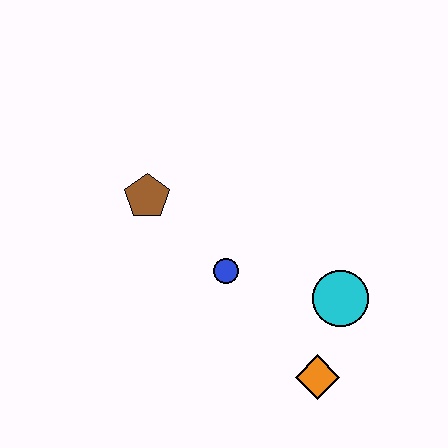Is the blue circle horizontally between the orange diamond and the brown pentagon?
Yes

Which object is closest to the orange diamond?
The cyan circle is closest to the orange diamond.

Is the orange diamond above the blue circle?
No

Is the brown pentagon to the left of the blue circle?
Yes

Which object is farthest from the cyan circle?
The brown pentagon is farthest from the cyan circle.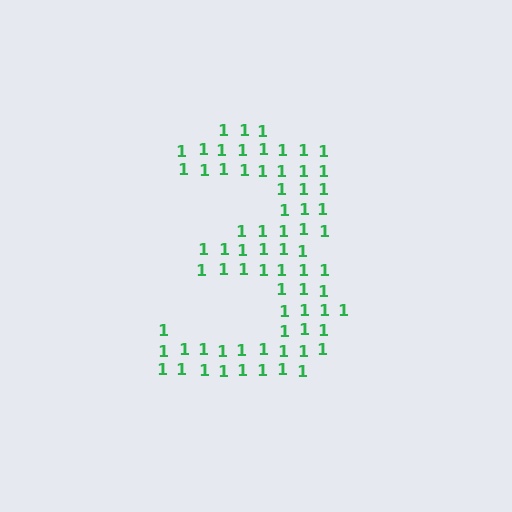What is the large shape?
The large shape is the digit 3.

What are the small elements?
The small elements are digit 1's.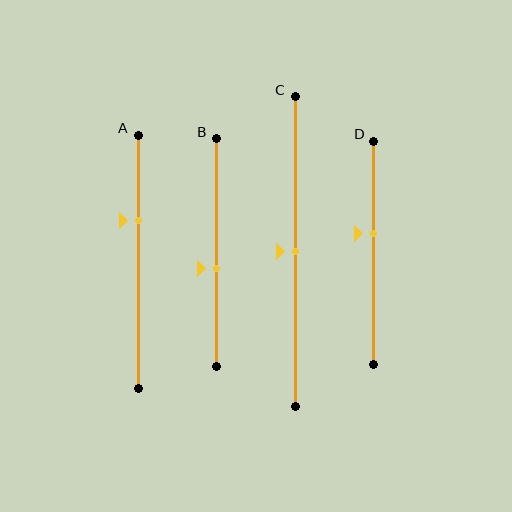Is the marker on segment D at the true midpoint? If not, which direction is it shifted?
No, the marker on segment D is shifted upward by about 8% of the segment length.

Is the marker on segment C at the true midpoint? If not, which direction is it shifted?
Yes, the marker on segment C is at the true midpoint.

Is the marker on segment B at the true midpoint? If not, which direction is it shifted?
No, the marker on segment B is shifted downward by about 7% of the segment length.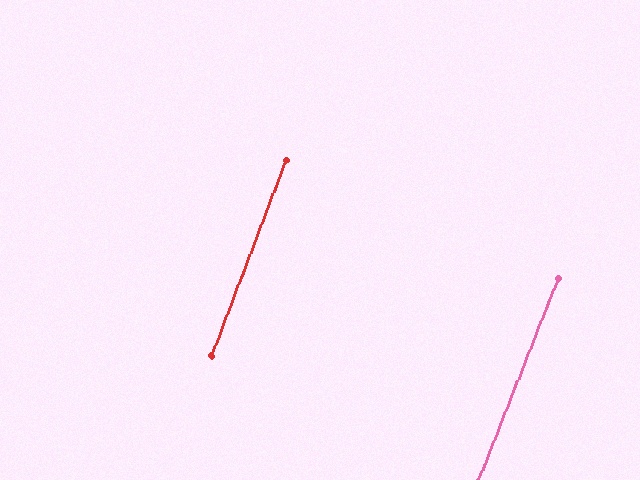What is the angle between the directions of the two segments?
Approximately 1 degree.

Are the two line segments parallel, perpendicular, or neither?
Parallel — their directions differ by only 0.7°.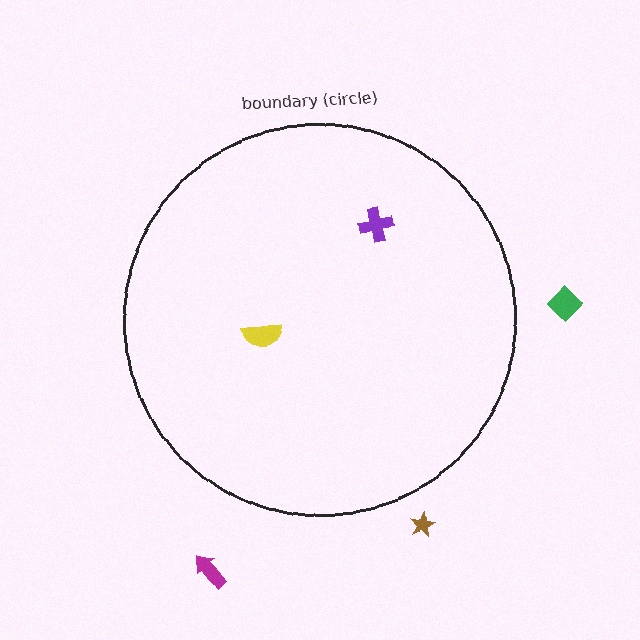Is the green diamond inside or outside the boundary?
Outside.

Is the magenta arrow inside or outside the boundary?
Outside.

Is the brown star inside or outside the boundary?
Outside.